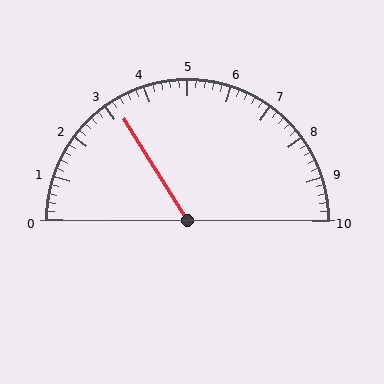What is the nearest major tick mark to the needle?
The nearest major tick mark is 3.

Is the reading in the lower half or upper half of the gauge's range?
The reading is in the lower half of the range (0 to 10).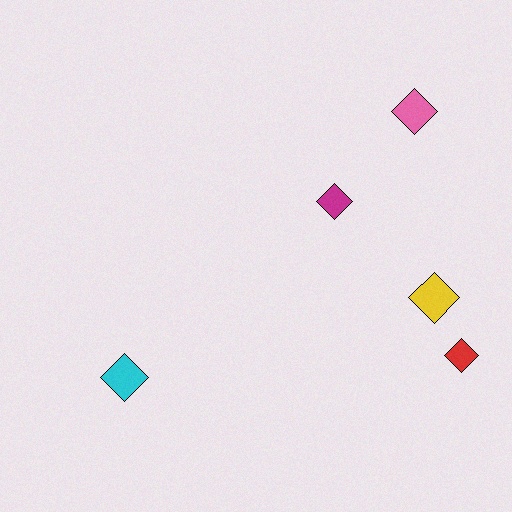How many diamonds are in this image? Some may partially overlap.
There are 5 diamonds.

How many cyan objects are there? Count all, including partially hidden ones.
There is 1 cyan object.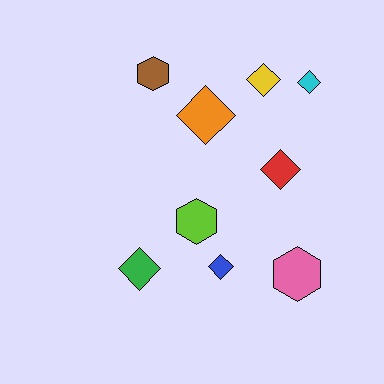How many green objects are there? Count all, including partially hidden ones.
There is 1 green object.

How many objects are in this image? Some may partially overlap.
There are 9 objects.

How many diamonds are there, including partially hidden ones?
There are 6 diamonds.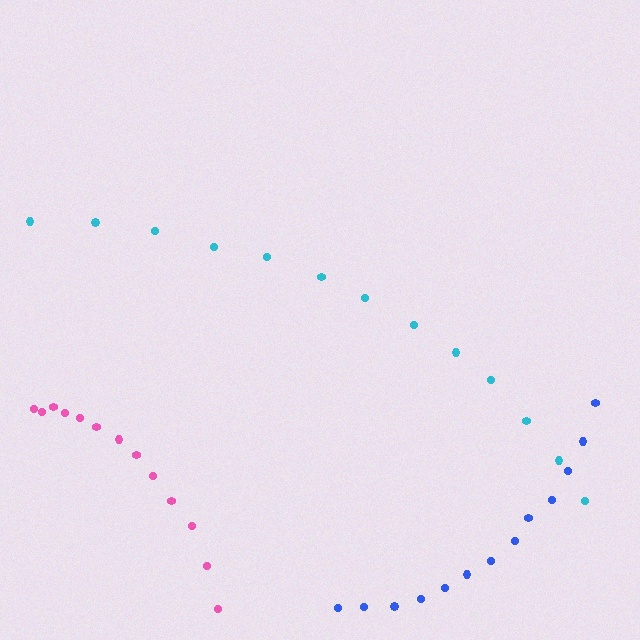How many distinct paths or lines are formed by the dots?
There are 3 distinct paths.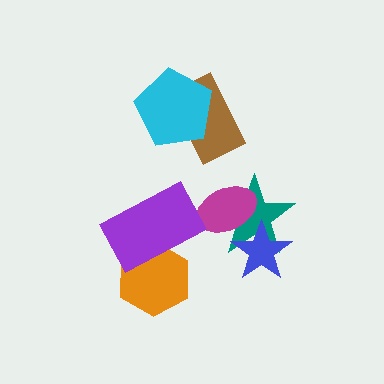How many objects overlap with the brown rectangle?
1 object overlaps with the brown rectangle.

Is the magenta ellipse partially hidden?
Yes, it is partially covered by another shape.